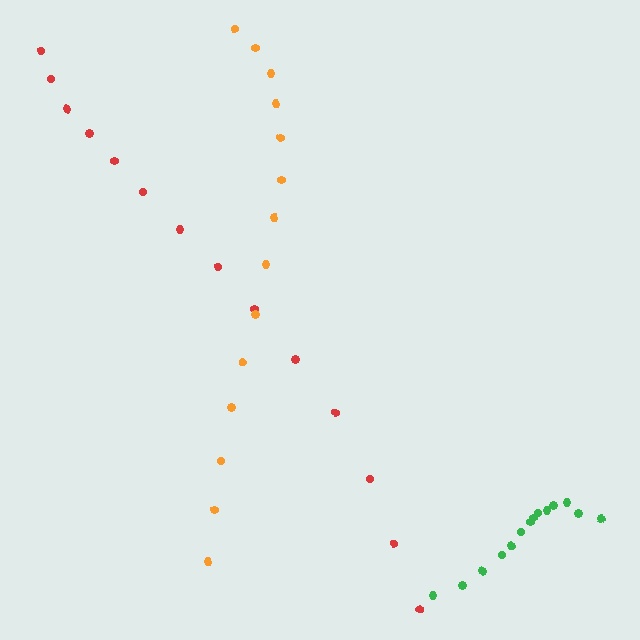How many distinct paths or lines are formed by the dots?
There are 3 distinct paths.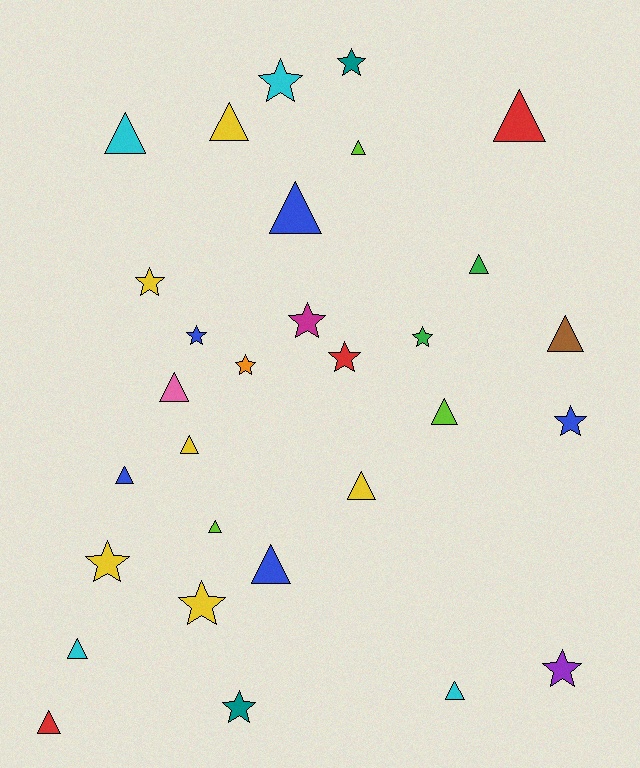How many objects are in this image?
There are 30 objects.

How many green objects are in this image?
There are 2 green objects.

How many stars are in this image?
There are 13 stars.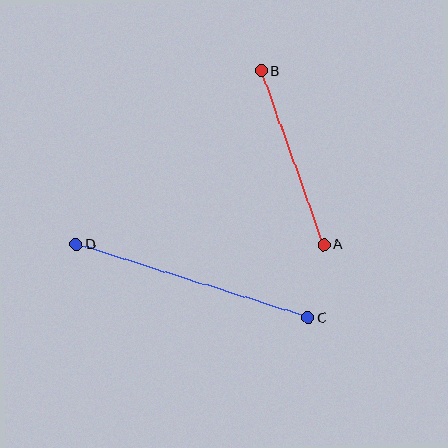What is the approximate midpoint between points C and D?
The midpoint is at approximately (192, 281) pixels.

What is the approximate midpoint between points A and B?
The midpoint is at approximately (293, 158) pixels.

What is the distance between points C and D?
The distance is approximately 243 pixels.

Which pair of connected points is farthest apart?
Points C and D are farthest apart.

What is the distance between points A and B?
The distance is approximately 185 pixels.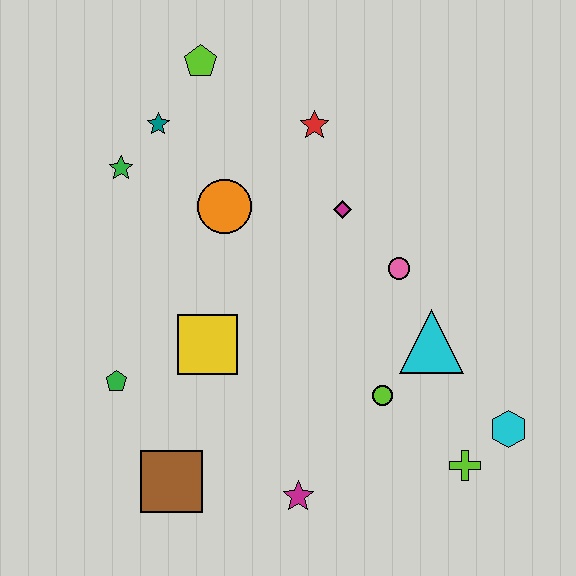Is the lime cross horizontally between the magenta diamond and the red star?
No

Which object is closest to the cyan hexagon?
The lime cross is closest to the cyan hexagon.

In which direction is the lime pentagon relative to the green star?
The lime pentagon is above the green star.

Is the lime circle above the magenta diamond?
No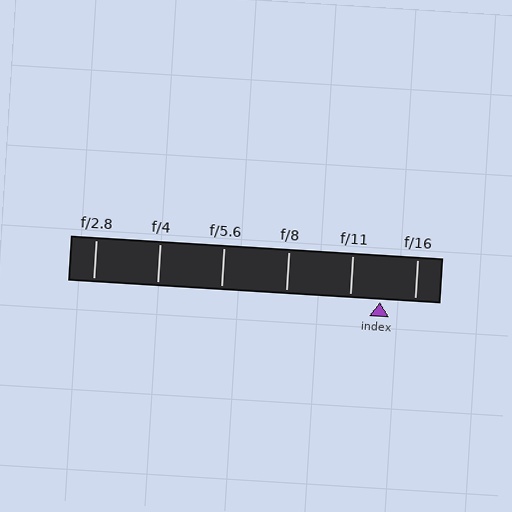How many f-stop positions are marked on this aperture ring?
There are 6 f-stop positions marked.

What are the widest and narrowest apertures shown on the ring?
The widest aperture shown is f/2.8 and the narrowest is f/16.